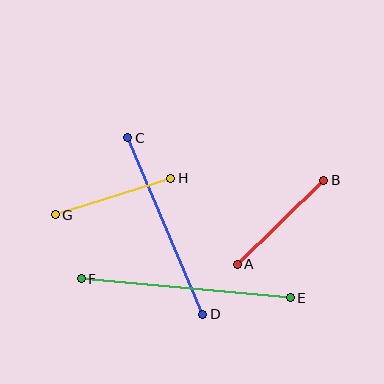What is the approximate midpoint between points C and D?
The midpoint is at approximately (165, 226) pixels.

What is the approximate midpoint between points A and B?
The midpoint is at approximately (281, 222) pixels.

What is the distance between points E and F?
The distance is approximately 210 pixels.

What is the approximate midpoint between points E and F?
The midpoint is at approximately (186, 288) pixels.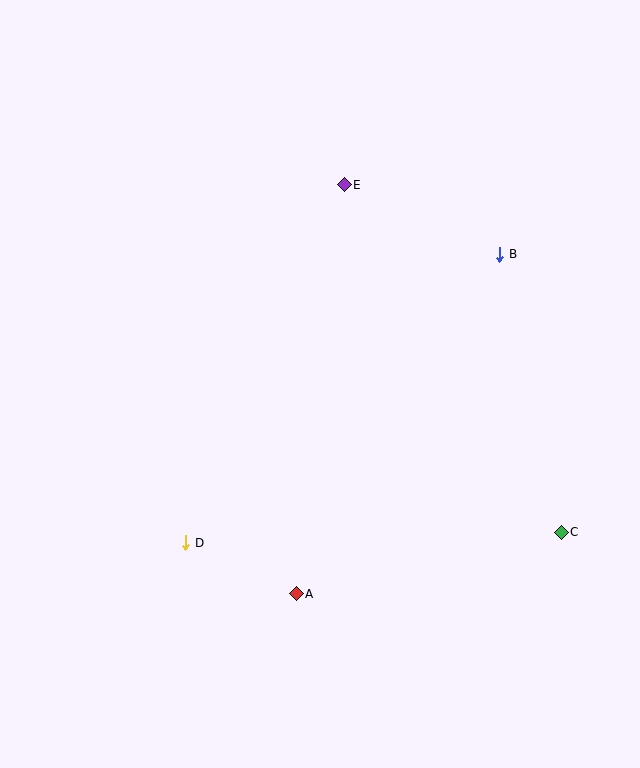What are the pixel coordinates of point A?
Point A is at (296, 594).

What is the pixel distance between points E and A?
The distance between E and A is 412 pixels.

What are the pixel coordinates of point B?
Point B is at (500, 254).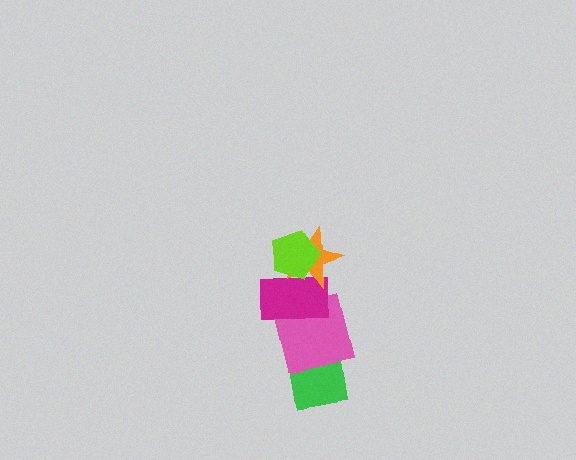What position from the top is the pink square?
The pink square is 4th from the top.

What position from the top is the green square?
The green square is 5th from the top.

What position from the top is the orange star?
The orange star is 2nd from the top.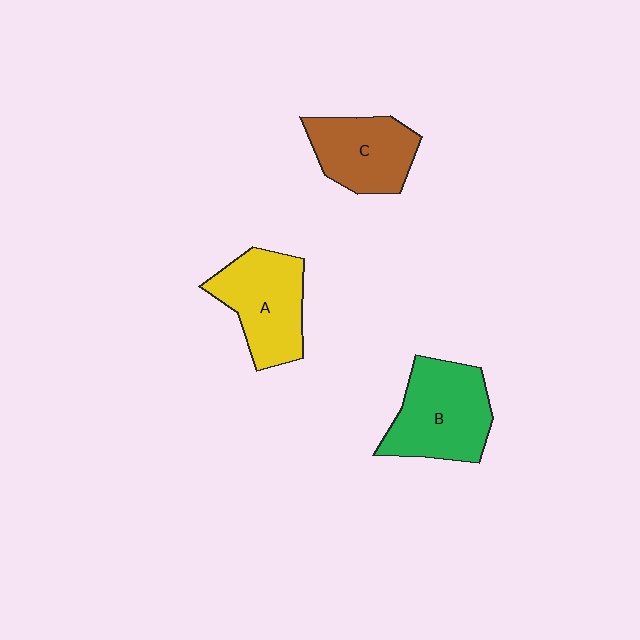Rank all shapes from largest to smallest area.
From largest to smallest: B (green), A (yellow), C (brown).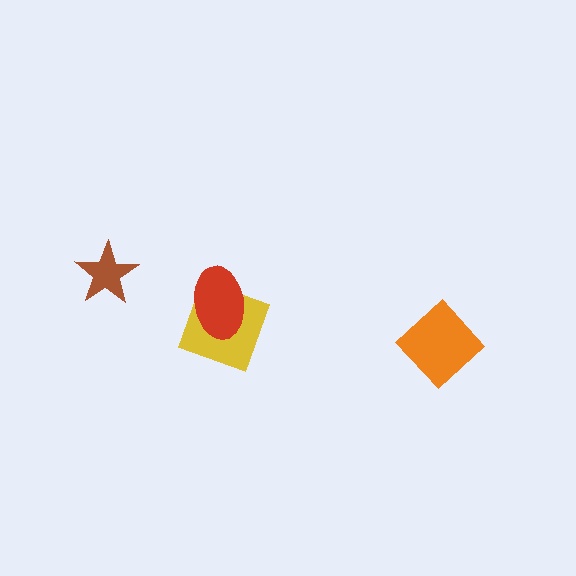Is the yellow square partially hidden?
Yes, it is partially covered by another shape.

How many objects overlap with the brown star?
0 objects overlap with the brown star.